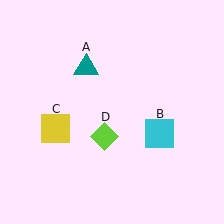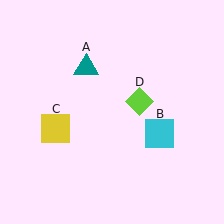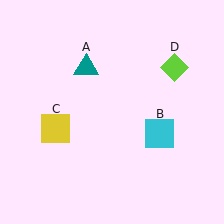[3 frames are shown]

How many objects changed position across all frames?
1 object changed position: lime diamond (object D).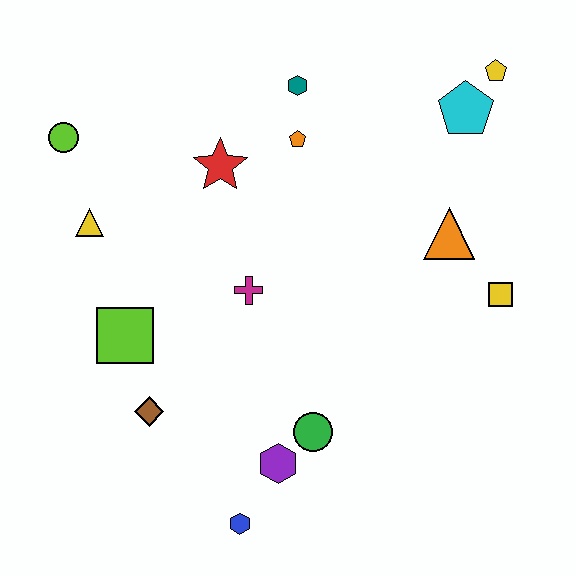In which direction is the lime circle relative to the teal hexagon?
The lime circle is to the left of the teal hexagon.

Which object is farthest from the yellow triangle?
The yellow pentagon is farthest from the yellow triangle.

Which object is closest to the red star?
The orange pentagon is closest to the red star.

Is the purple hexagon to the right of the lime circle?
Yes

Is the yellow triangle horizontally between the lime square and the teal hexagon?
No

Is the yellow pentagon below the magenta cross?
No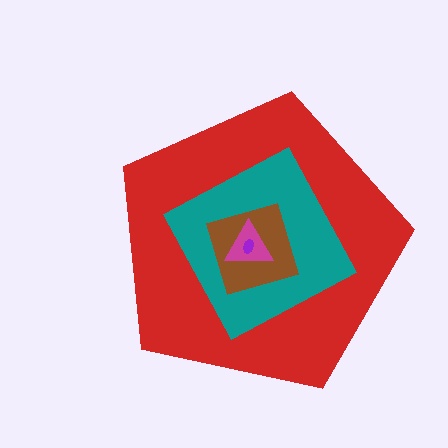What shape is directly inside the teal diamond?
The brown square.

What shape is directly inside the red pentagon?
The teal diamond.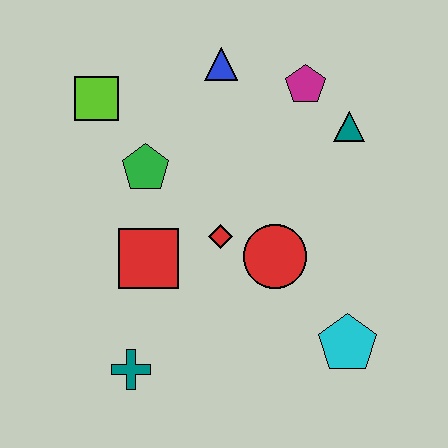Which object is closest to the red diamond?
The red circle is closest to the red diamond.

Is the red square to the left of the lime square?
No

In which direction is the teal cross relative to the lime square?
The teal cross is below the lime square.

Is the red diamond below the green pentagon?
Yes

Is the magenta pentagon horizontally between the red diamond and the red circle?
No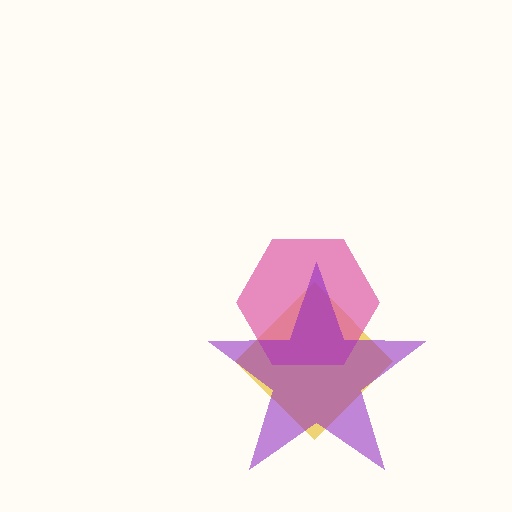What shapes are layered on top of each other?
The layered shapes are: a yellow diamond, a pink hexagon, a purple star.